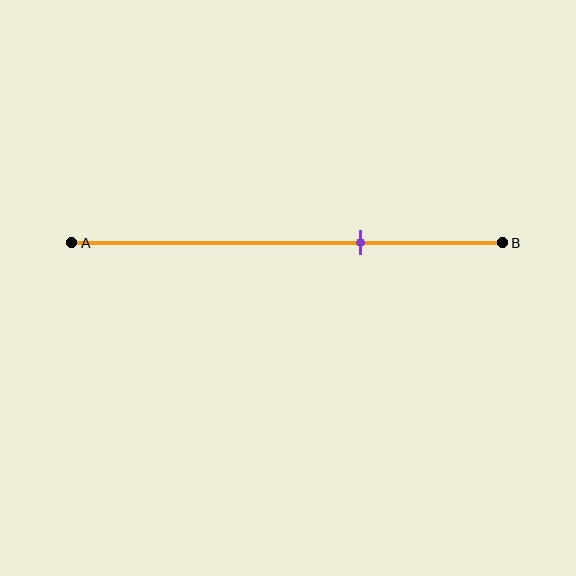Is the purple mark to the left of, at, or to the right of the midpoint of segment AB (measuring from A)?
The purple mark is to the right of the midpoint of segment AB.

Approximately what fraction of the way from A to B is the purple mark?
The purple mark is approximately 65% of the way from A to B.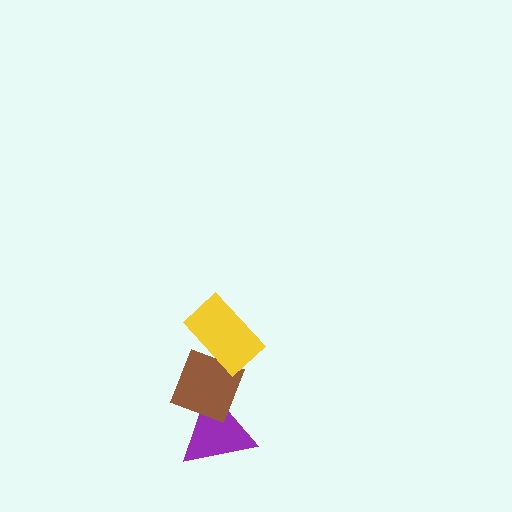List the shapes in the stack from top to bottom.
From top to bottom: the yellow rectangle, the brown diamond, the purple triangle.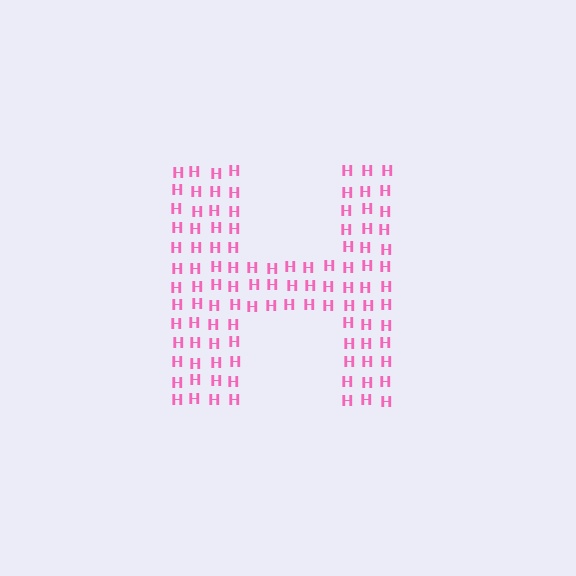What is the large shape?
The large shape is the letter H.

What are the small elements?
The small elements are letter H's.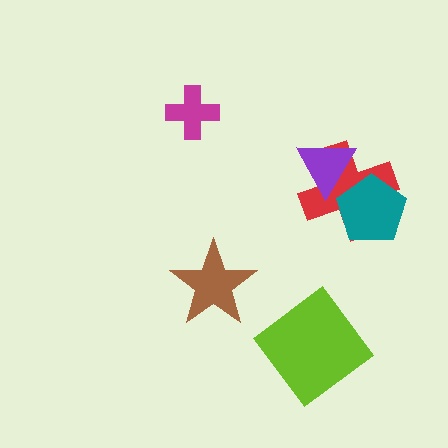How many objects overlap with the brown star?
0 objects overlap with the brown star.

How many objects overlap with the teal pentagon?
2 objects overlap with the teal pentagon.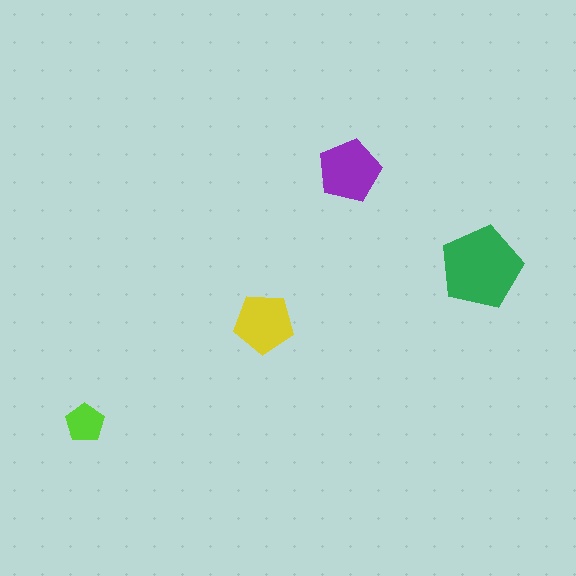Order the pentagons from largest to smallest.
the green one, the purple one, the yellow one, the lime one.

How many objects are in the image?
There are 4 objects in the image.